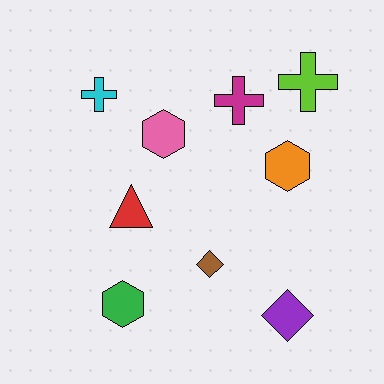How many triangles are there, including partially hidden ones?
There is 1 triangle.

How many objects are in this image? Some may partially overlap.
There are 9 objects.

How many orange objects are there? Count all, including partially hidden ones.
There is 1 orange object.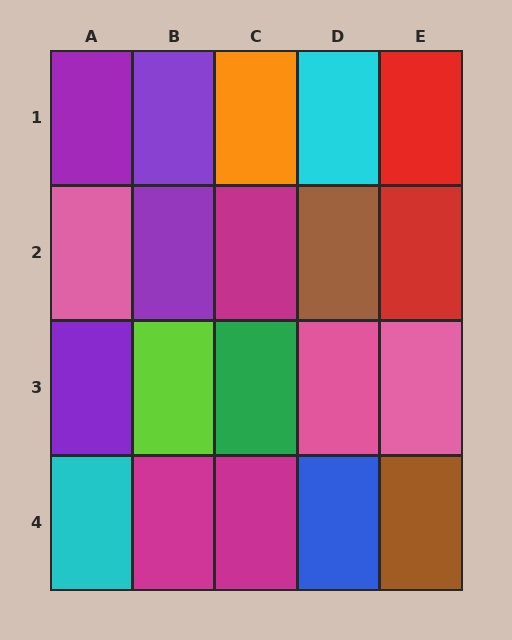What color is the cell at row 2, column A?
Pink.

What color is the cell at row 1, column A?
Purple.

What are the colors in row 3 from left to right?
Purple, lime, green, pink, pink.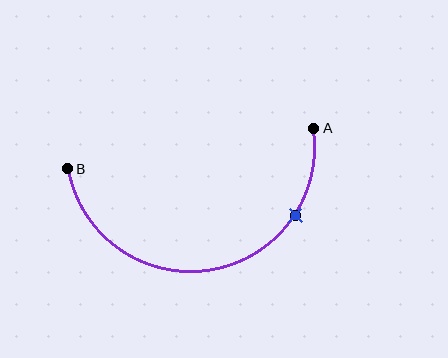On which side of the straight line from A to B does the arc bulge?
The arc bulges below the straight line connecting A and B.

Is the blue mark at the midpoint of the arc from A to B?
No. The blue mark lies on the arc but is closer to endpoint A. The arc midpoint would be at the point on the curve equidistant along the arc from both A and B.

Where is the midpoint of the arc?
The arc midpoint is the point on the curve farthest from the straight line joining A and B. It sits below that line.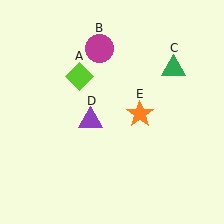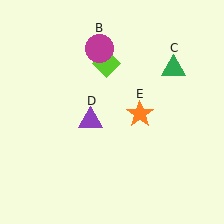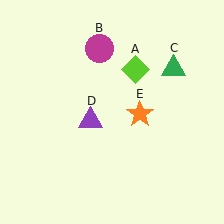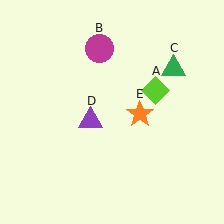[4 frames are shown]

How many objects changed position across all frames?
1 object changed position: lime diamond (object A).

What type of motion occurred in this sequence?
The lime diamond (object A) rotated clockwise around the center of the scene.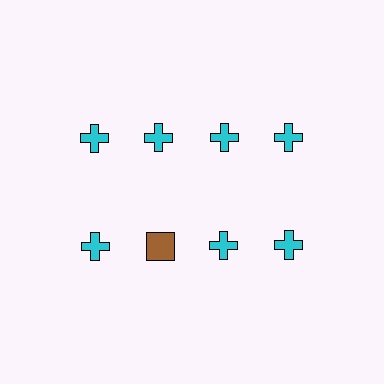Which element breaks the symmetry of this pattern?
The brown square in the second row, second from left column breaks the symmetry. All other shapes are cyan crosses.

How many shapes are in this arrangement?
There are 8 shapes arranged in a grid pattern.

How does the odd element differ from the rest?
It differs in both color (brown instead of cyan) and shape (square instead of cross).